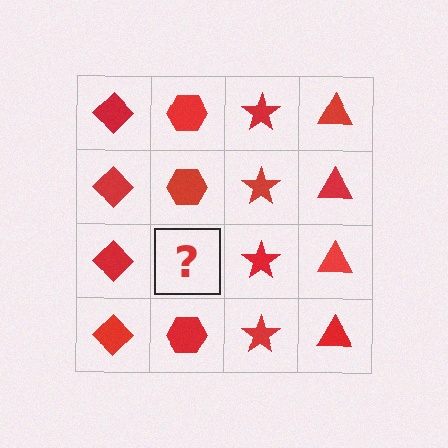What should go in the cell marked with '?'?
The missing cell should contain a red hexagon.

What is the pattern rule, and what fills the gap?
The rule is that each column has a consistent shape. The gap should be filled with a red hexagon.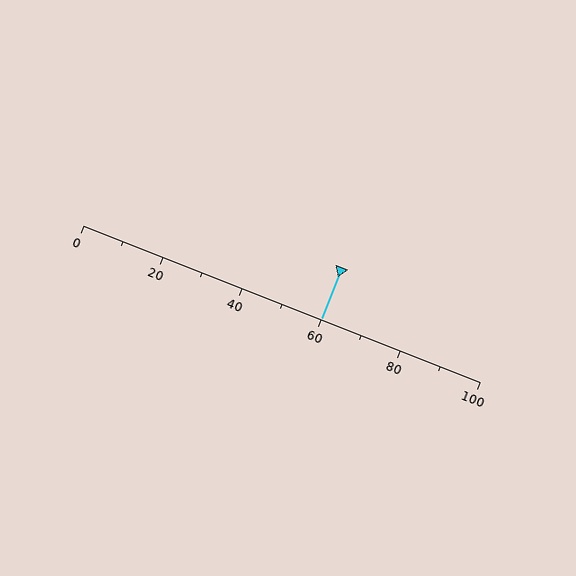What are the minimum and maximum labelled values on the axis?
The axis runs from 0 to 100.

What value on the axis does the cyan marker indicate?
The marker indicates approximately 60.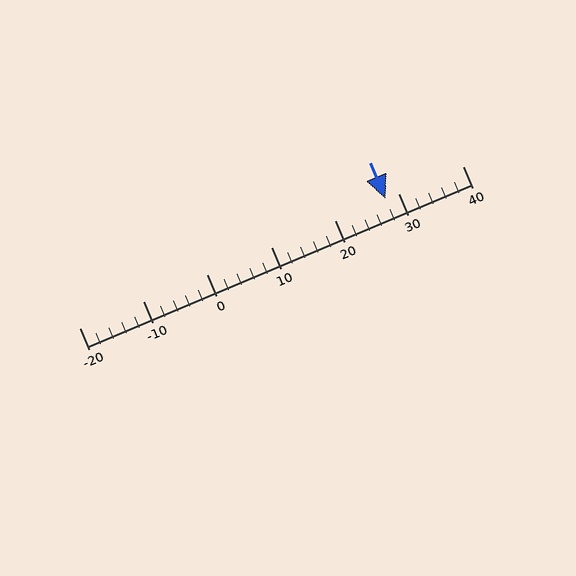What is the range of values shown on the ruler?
The ruler shows values from -20 to 40.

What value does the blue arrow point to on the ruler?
The blue arrow points to approximately 28.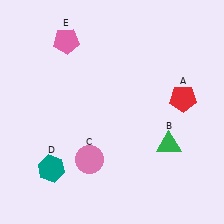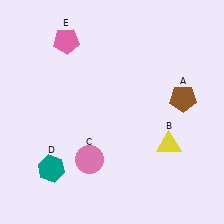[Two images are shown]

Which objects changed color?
A changed from red to brown. B changed from green to yellow.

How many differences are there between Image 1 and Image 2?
There are 2 differences between the two images.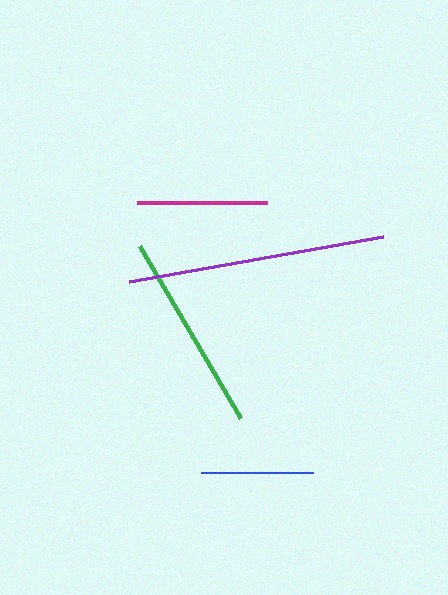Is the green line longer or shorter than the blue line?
The green line is longer than the blue line.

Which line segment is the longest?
The purple line is the longest at approximately 257 pixels.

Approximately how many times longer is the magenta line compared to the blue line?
The magenta line is approximately 1.2 times the length of the blue line.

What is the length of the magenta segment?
The magenta segment is approximately 130 pixels long.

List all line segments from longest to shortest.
From longest to shortest: purple, green, magenta, blue.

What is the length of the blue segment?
The blue segment is approximately 112 pixels long.